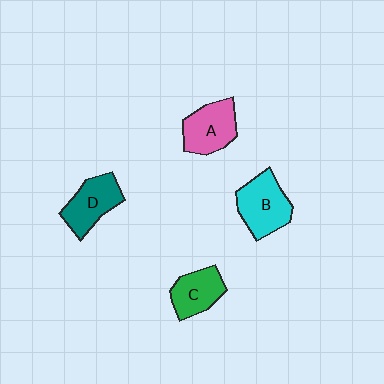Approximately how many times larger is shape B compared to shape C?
Approximately 1.3 times.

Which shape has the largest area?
Shape B (cyan).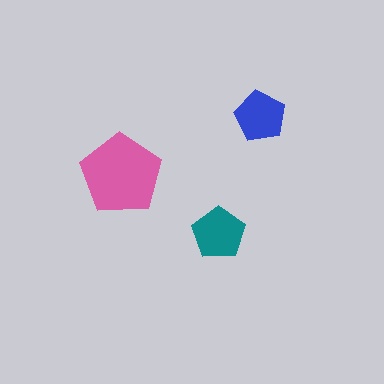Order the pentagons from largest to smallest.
the pink one, the teal one, the blue one.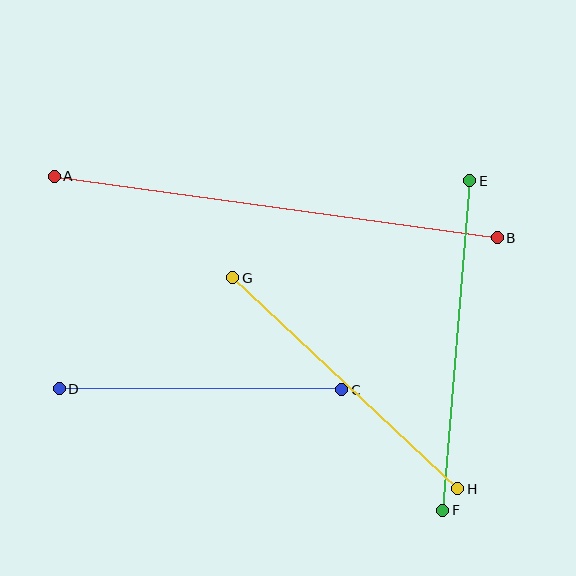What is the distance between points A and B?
The distance is approximately 447 pixels.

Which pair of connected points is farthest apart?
Points A and B are farthest apart.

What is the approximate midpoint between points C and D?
The midpoint is at approximately (201, 389) pixels.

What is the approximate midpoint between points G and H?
The midpoint is at approximately (345, 383) pixels.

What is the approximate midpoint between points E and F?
The midpoint is at approximately (456, 346) pixels.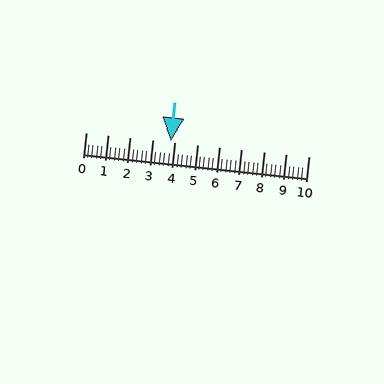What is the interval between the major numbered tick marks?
The major tick marks are spaced 1 units apart.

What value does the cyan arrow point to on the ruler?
The cyan arrow points to approximately 3.8.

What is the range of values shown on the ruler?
The ruler shows values from 0 to 10.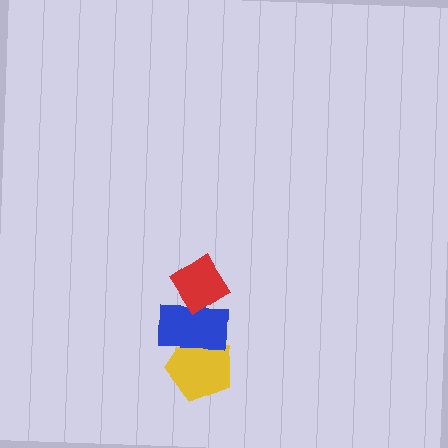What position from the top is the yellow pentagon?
The yellow pentagon is 3rd from the top.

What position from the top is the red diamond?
The red diamond is 1st from the top.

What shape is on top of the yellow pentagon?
The blue rectangle is on top of the yellow pentagon.